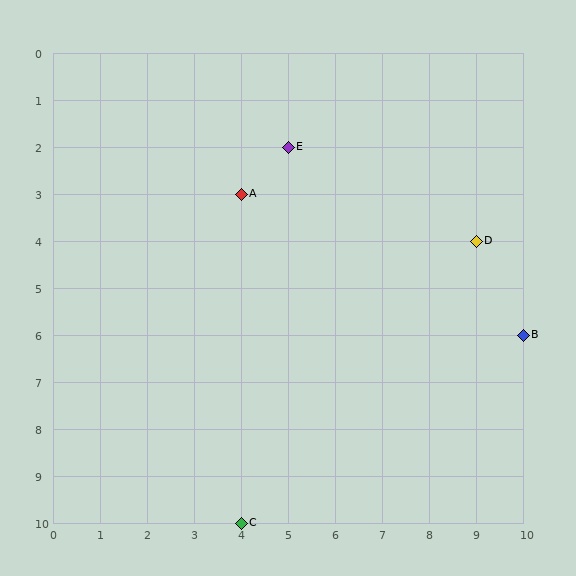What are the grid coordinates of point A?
Point A is at grid coordinates (4, 3).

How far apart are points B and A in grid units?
Points B and A are 6 columns and 3 rows apart (about 6.7 grid units diagonally).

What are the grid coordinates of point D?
Point D is at grid coordinates (9, 4).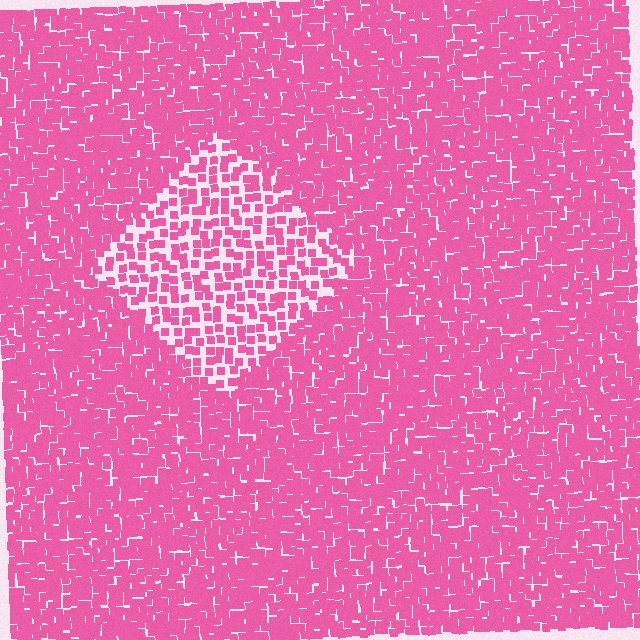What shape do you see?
I see a diamond.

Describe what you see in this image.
The image contains small pink elements arranged at two different densities. A diamond-shaped region is visible where the elements are less densely packed than the surrounding area.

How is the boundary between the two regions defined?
The boundary is defined by a change in element density (approximately 2.0x ratio). All elements are the same color, size, and shape.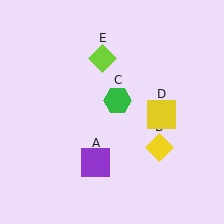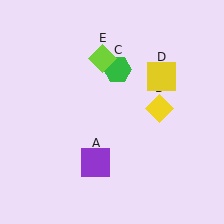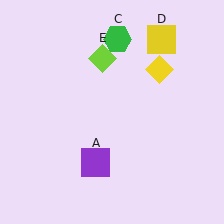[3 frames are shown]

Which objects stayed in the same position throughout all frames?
Purple square (object A) and lime diamond (object E) remained stationary.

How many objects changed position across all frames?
3 objects changed position: yellow diamond (object B), green hexagon (object C), yellow square (object D).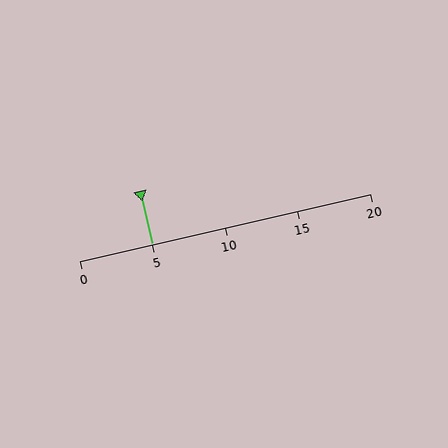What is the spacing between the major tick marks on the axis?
The major ticks are spaced 5 apart.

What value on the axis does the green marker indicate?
The marker indicates approximately 5.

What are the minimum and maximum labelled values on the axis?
The axis runs from 0 to 20.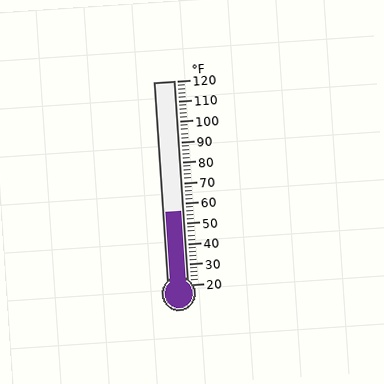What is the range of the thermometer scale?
The thermometer scale ranges from 20°F to 120°F.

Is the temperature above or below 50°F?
The temperature is above 50°F.